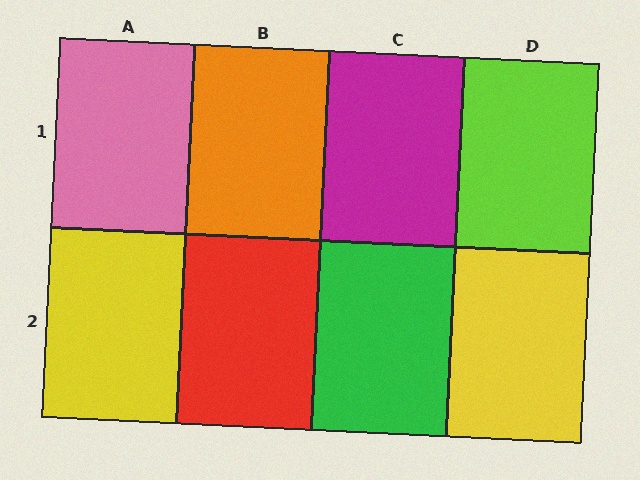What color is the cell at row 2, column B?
Red.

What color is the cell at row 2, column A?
Yellow.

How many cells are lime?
1 cell is lime.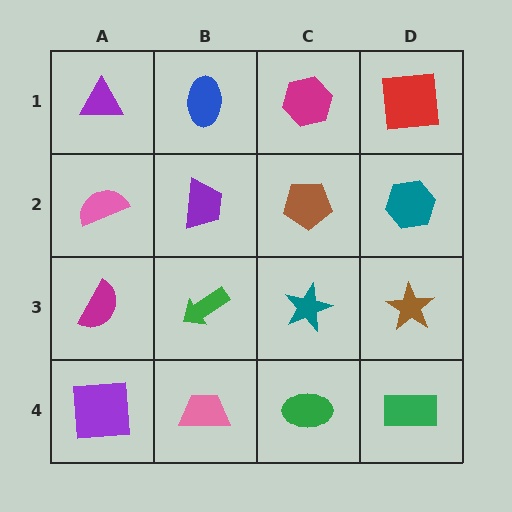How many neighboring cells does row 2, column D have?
3.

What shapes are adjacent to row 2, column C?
A magenta hexagon (row 1, column C), a teal star (row 3, column C), a purple trapezoid (row 2, column B), a teal hexagon (row 2, column D).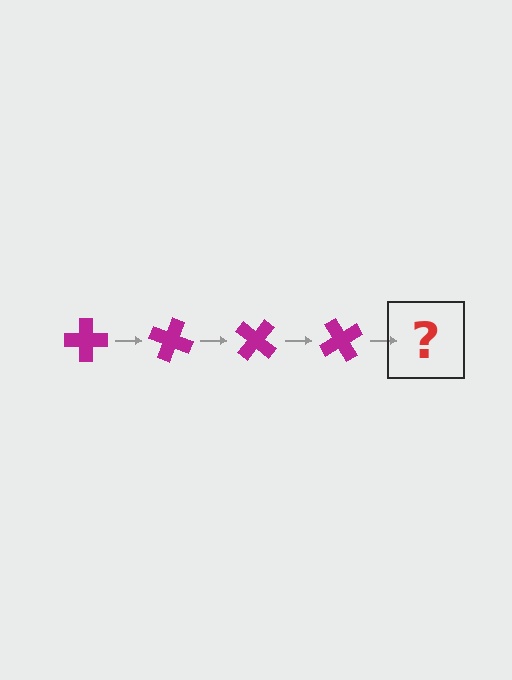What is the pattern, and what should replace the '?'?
The pattern is that the cross rotates 20 degrees each step. The '?' should be a magenta cross rotated 80 degrees.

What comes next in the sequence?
The next element should be a magenta cross rotated 80 degrees.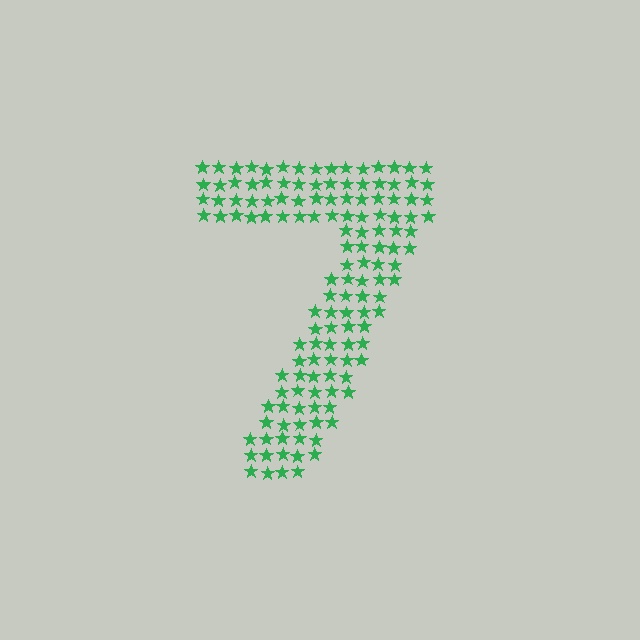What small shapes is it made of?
It is made of small stars.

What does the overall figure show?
The overall figure shows the digit 7.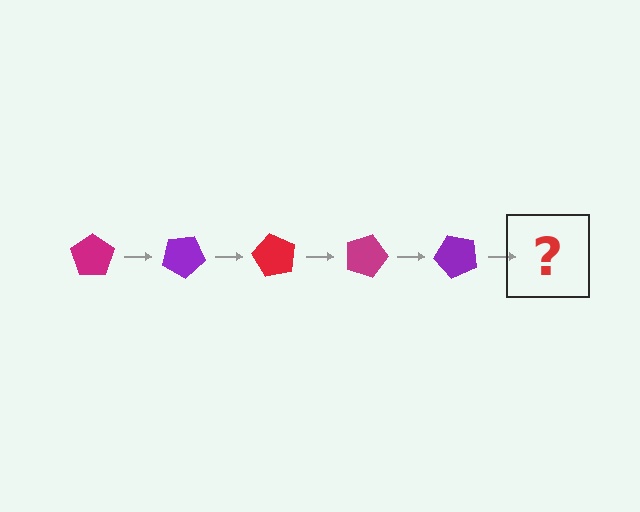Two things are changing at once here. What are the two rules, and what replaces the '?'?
The two rules are that it rotates 30 degrees each step and the color cycles through magenta, purple, and red. The '?' should be a red pentagon, rotated 150 degrees from the start.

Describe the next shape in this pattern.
It should be a red pentagon, rotated 150 degrees from the start.